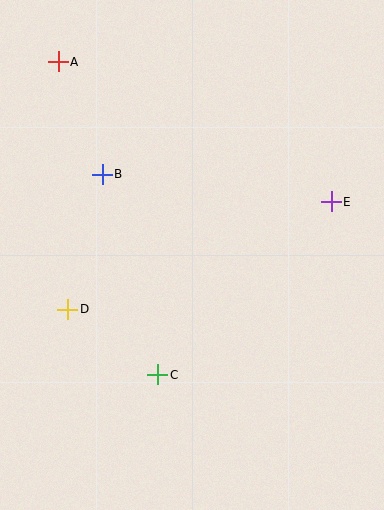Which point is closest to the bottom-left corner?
Point C is closest to the bottom-left corner.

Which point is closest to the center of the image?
Point B at (102, 174) is closest to the center.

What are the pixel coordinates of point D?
Point D is at (68, 309).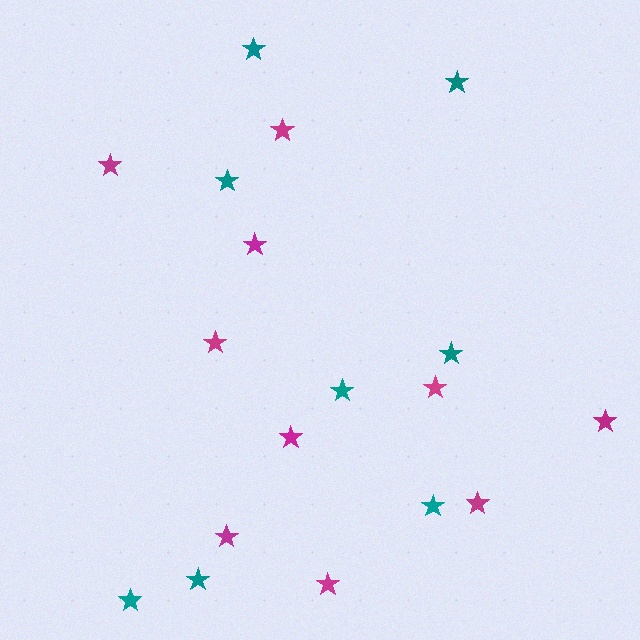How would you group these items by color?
There are 2 groups: one group of teal stars (8) and one group of magenta stars (10).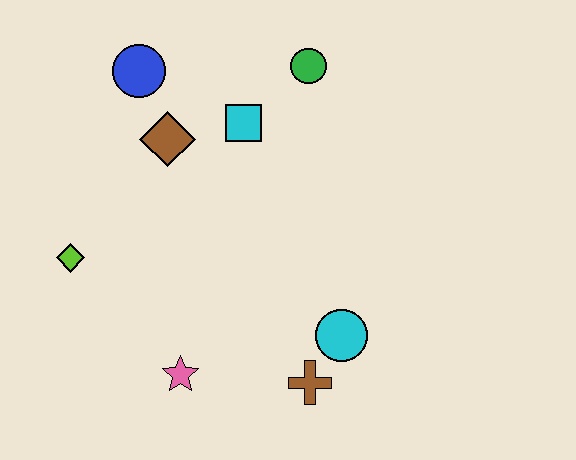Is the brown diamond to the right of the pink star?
No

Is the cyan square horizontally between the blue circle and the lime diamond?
No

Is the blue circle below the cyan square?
No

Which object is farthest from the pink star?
The green circle is farthest from the pink star.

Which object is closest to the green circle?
The cyan square is closest to the green circle.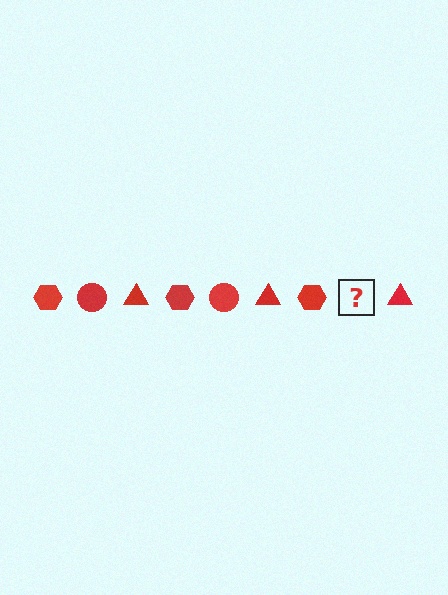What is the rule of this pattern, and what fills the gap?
The rule is that the pattern cycles through hexagon, circle, triangle shapes in red. The gap should be filled with a red circle.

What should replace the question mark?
The question mark should be replaced with a red circle.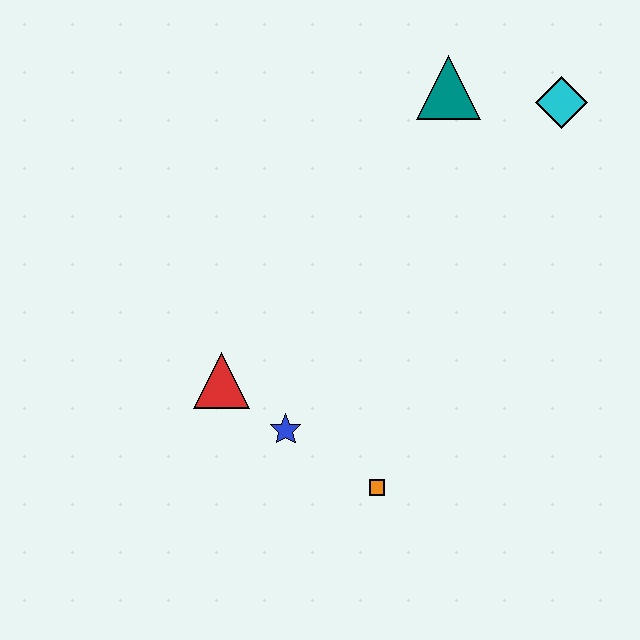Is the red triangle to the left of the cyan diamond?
Yes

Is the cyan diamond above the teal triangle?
No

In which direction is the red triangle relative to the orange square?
The red triangle is to the left of the orange square.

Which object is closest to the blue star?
The red triangle is closest to the blue star.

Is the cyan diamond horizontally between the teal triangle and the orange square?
No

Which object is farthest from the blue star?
The cyan diamond is farthest from the blue star.